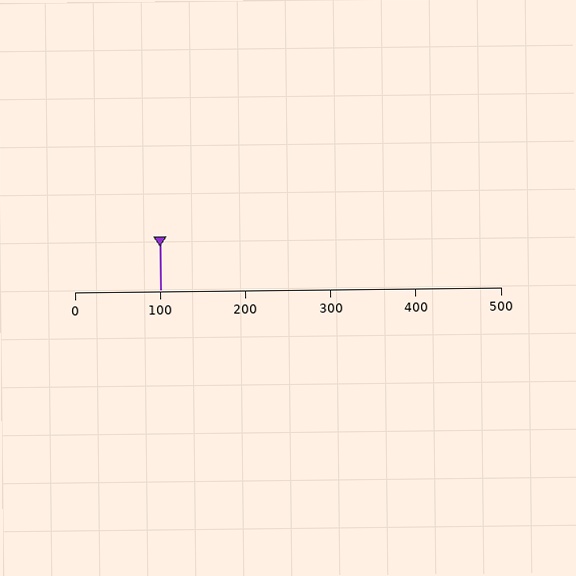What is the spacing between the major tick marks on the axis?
The major ticks are spaced 100 apart.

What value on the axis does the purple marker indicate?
The marker indicates approximately 100.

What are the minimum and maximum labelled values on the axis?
The axis runs from 0 to 500.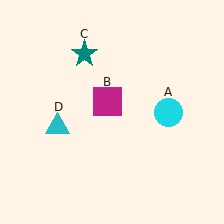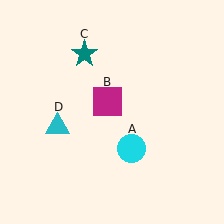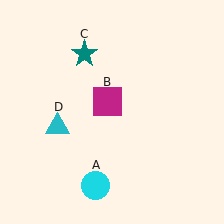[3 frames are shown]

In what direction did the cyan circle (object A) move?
The cyan circle (object A) moved down and to the left.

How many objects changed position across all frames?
1 object changed position: cyan circle (object A).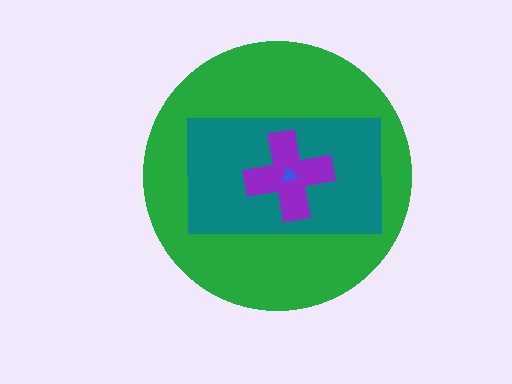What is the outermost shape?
The green circle.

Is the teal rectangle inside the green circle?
Yes.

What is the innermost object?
The blue triangle.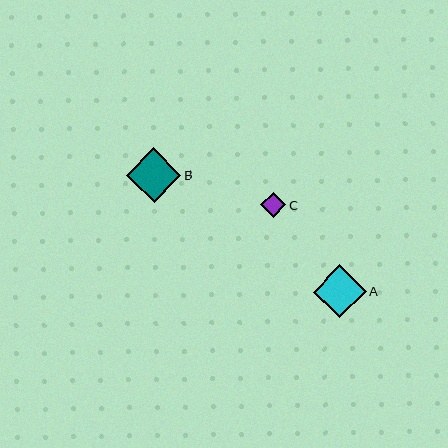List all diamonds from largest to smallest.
From largest to smallest: B, A, C.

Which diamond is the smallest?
Diamond C is the smallest with a size of approximately 25 pixels.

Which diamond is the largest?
Diamond B is the largest with a size of approximately 55 pixels.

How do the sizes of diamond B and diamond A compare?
Diamond B and diamond A are approximately the same size.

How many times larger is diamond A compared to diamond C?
Diamond A is approximately 2.1 times the size of diamond C.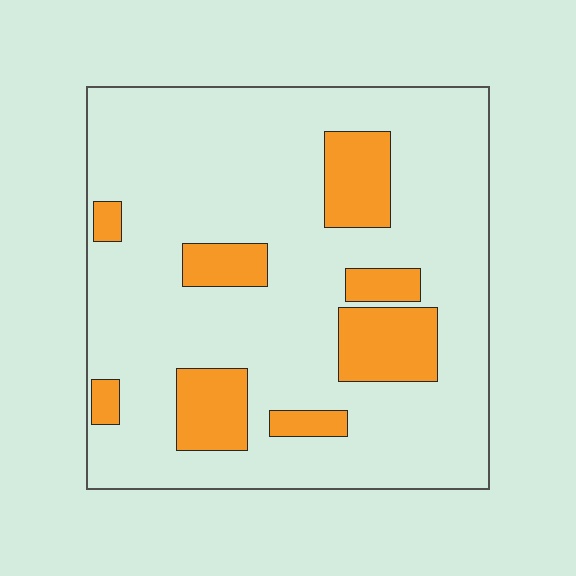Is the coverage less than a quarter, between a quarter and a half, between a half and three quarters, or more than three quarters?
Less than a quarter.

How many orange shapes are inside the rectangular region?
8.